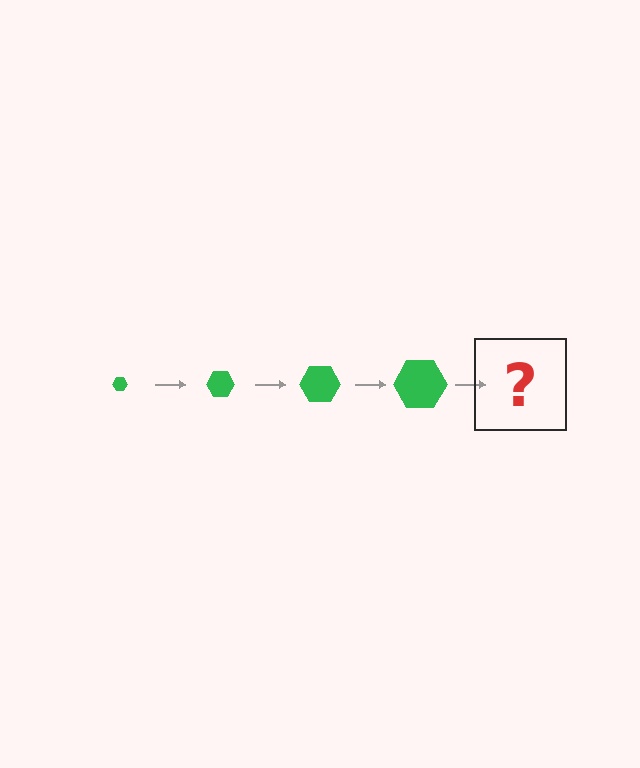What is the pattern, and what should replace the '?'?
The pattern is that the hexagon gets progressively larger each step. The '?' should be a green hexagon, larger than the previous one.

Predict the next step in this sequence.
The next step is a green hexagon, larger than the previous one.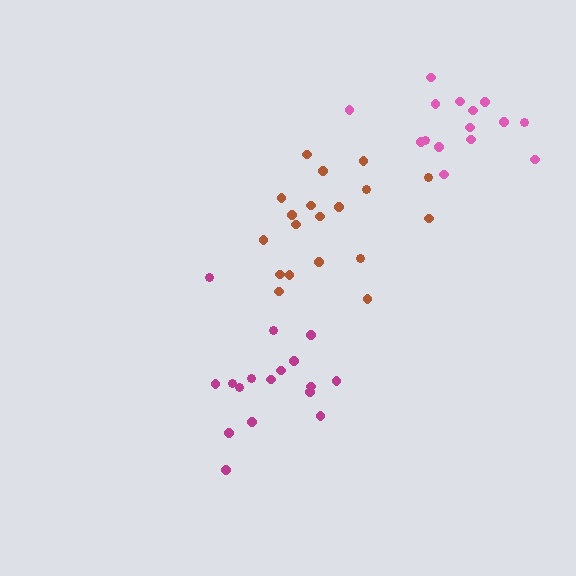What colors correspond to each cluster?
The clusters are colored: magenta, pink, brown.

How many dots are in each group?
Group 1: 17 dots, Group 2: 15 dots, Group 3: 19 dots (51 total).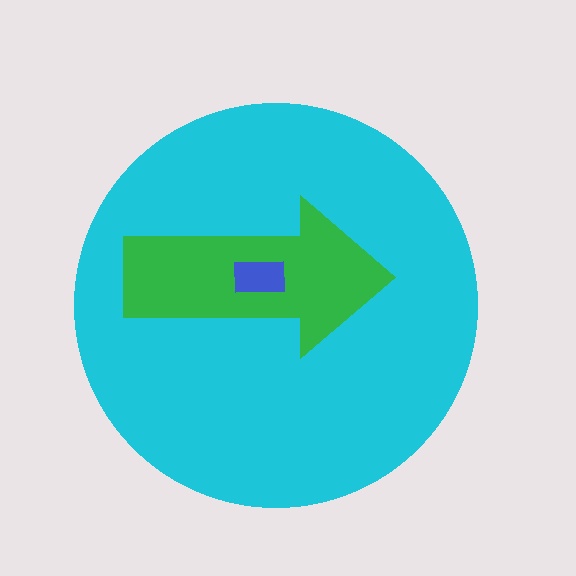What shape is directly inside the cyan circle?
The green arrow.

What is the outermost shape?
The cyan circle.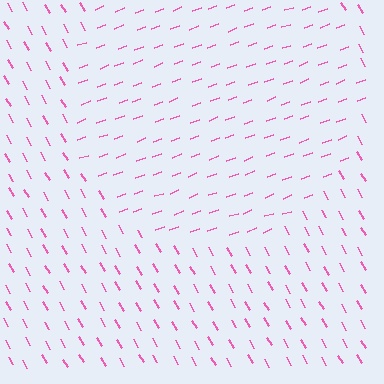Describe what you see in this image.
The image is filled with small pink line segments. A circle region in the image has lines oriented differently from the surrounding lines, creating a visible texture boundary.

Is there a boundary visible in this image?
Yes, there is a texture boundary formed by a change in line orientation.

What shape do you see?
I see a circle.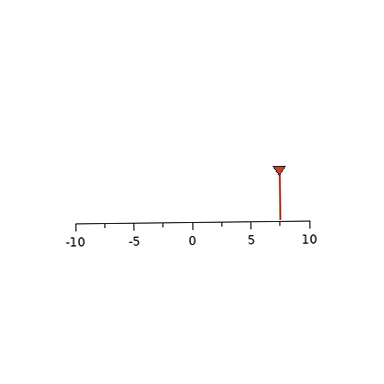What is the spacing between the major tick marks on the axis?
The major ticks are spaced 5 apart.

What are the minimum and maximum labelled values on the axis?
The axis runs from -10 to 10.